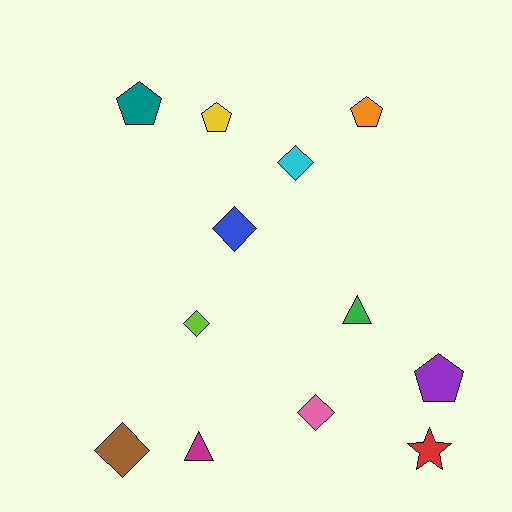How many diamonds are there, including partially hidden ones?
There are 5 diamonds.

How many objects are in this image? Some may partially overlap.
There are 12 objects.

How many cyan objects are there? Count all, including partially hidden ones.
There is 1 cyan object.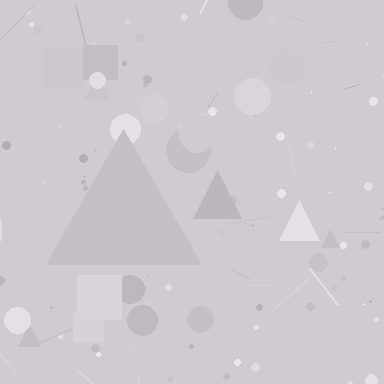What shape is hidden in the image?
A triangle is hidden in the image.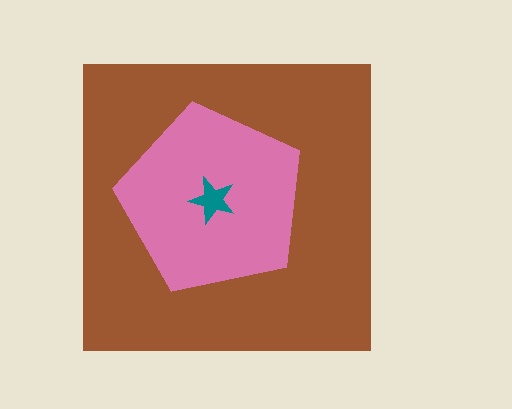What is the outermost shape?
The brown square.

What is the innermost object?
The teal star.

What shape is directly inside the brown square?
The pink pentagon.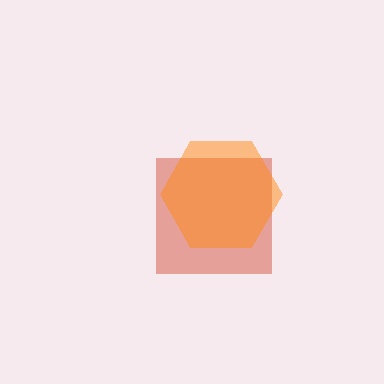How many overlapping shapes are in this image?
There are 2 overlapping shapes in the image.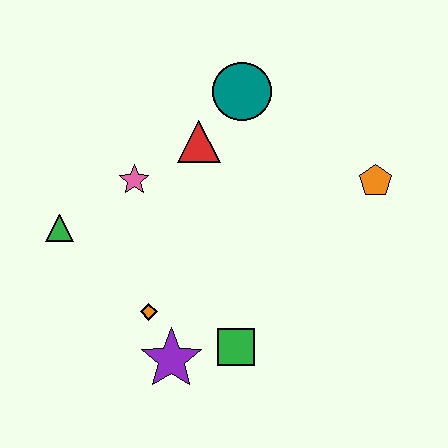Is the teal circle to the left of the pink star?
No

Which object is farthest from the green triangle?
The orange pentagon is farthest from the green triangle.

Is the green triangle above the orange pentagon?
No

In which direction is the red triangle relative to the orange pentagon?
The red triangle is to the left of the orange pentagon.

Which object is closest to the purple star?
The orange diamond is closest to the purple star.